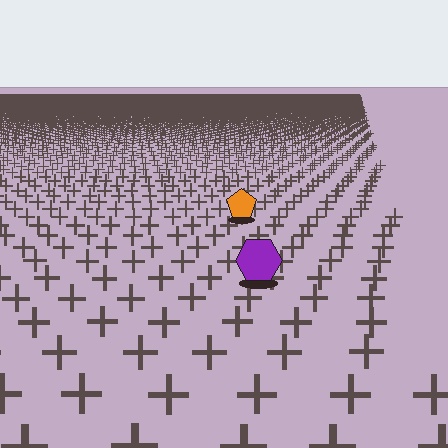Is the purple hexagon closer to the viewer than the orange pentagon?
Yes. The purple hexagon is closer — you can tell from the texture gradient: the ground texture is coarser near it.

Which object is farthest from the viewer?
The orange pentagon is farthest from the viewer. It appears smaller and the ground texture around it is denser.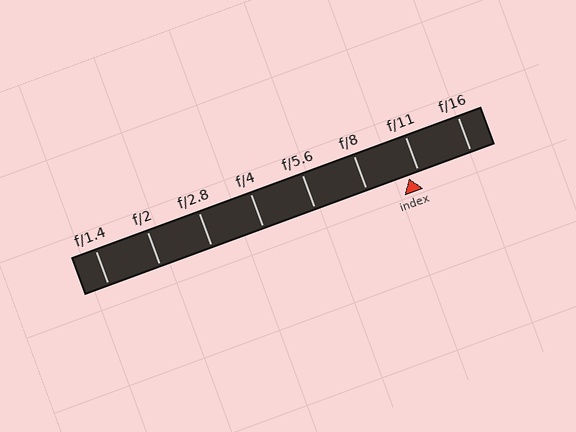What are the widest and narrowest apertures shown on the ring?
The widest aperture shown is f/1.4 and the narrowest is f/16.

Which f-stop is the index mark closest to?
The index mark is closest to f/11.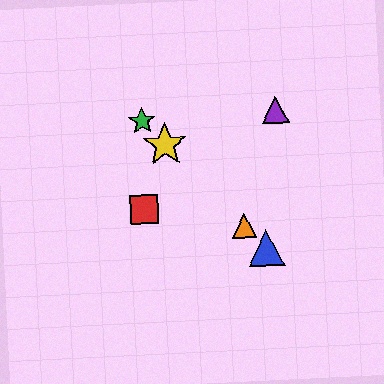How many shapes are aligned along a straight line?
4 shapes (the blue triangle, the green star, the yellow star, the orange triangle) are aligned along a straight line.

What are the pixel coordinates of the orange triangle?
The orange triangle is at (244, 226).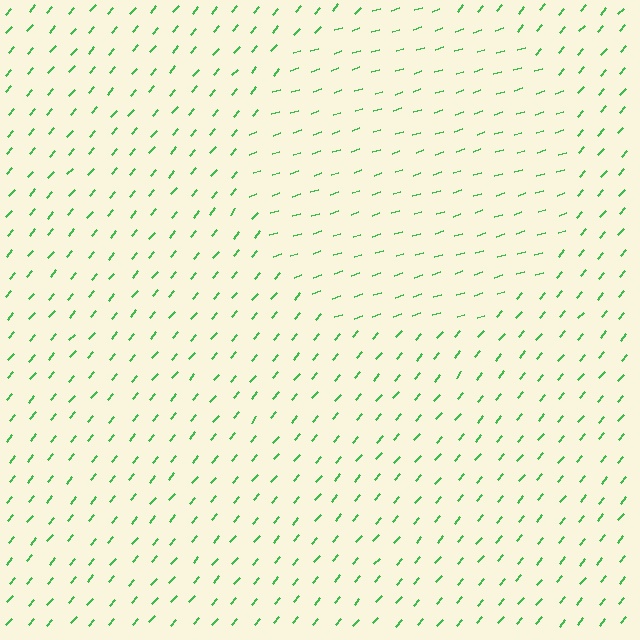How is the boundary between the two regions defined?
The boundary is defined purely by a change in line orientation (approximately 31 degrees difference). All lines are the same color and thickness.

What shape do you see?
I see a circle.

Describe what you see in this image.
The image is filled with small green line segments. A circle region in the image has lines oriented differently from the surrounding lines, creating a visible texture boundary.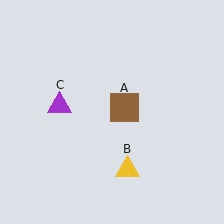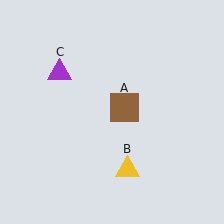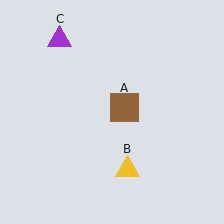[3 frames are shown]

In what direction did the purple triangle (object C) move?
The purple triangle (object C) moved up.